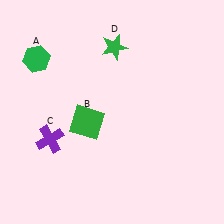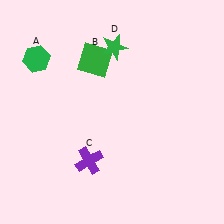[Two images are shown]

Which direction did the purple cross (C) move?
The purple cross (C) moved right.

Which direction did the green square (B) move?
The green square (B) moved up.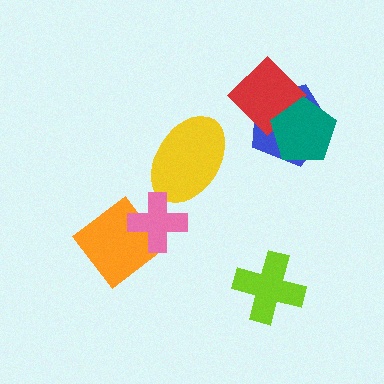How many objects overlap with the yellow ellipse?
1 object overlaps with the yellow ellipse.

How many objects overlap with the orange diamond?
1 object overlaps with the orange diamond.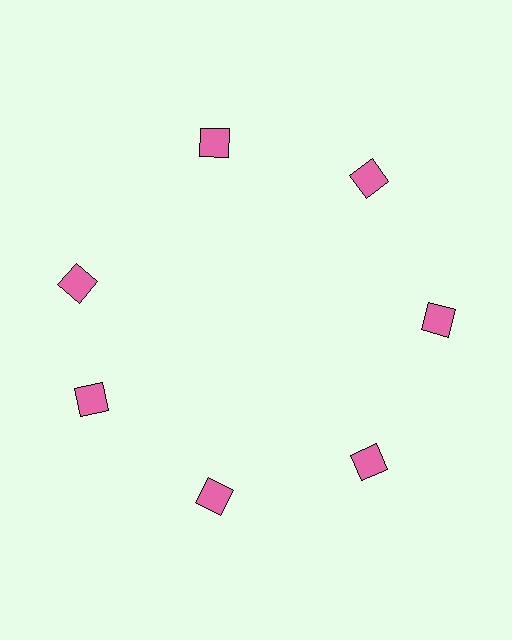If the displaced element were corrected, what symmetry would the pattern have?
It would have 7-fold rotational symmetry — the pattern would map onto itself every 51 degrees.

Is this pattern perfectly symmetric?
No. The 7 pink squares are arranged in a ring, but one element near the 10 o'clock position is rotated out of alignment along the ring, breaking the 7-fold rotational symmetry.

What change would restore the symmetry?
The symmetry would be restored by rotating it back into even spacing with its neighbors so that all 7 squares sit at equal angles and equal distance from the center.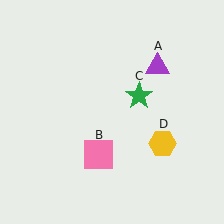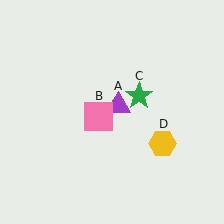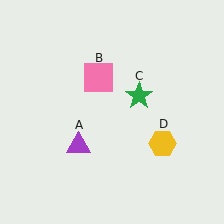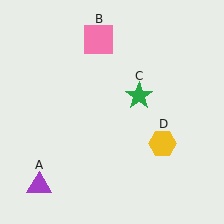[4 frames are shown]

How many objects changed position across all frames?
2 objects changed position: purple triangle (object A), pink square (object B).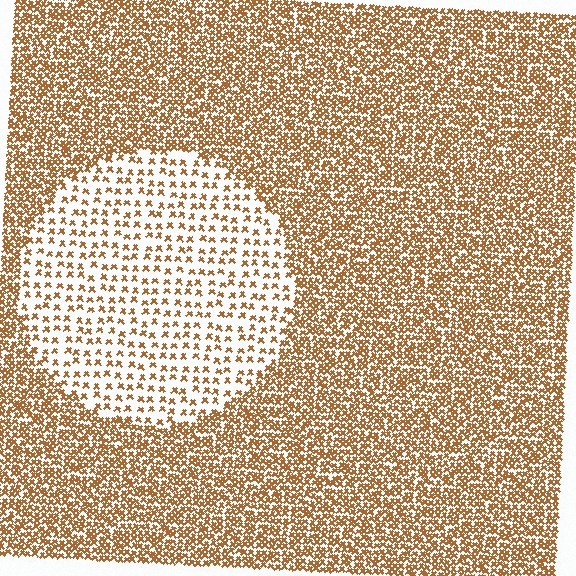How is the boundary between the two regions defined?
The boundary is defined by a change in element density (approximately 2.7x ratio). All elements are the same color, size, and shape.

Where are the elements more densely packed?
The elements are more densely packed outside the circle boundary.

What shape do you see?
I see a circle.